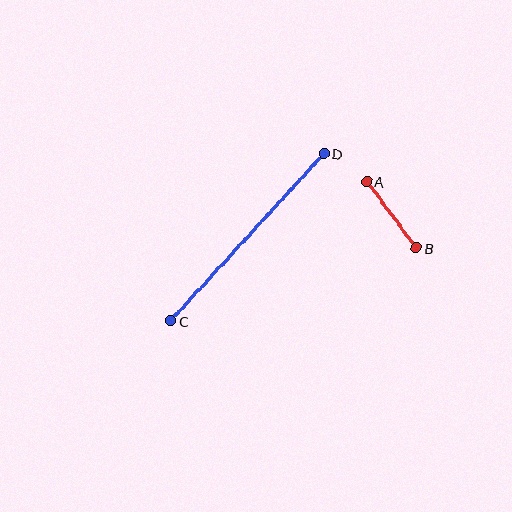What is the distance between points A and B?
The distance is approximately 83 pixels.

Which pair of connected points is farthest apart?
Points C and D are farthest apart.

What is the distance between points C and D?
The distance is approximately 227 pixels.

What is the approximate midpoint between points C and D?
The midpoint is at approximately (247, 237) pixels.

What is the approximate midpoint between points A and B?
The midpoint is at approximately (391, 215) pixels.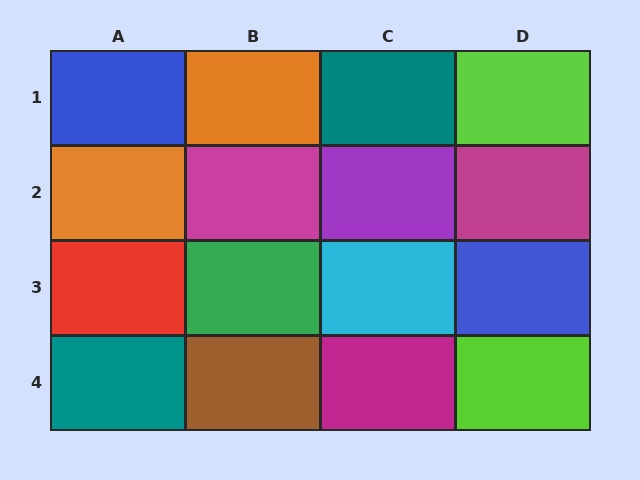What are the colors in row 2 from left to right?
Orange, magenta, purple, magenta.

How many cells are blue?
2 cells are blue.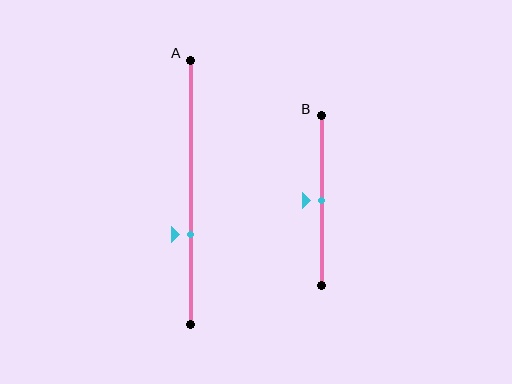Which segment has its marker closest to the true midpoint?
Segment B has its marker closest to the true midpoint.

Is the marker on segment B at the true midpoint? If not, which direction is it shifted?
Yes, the marker on segment B is at the true midpoint.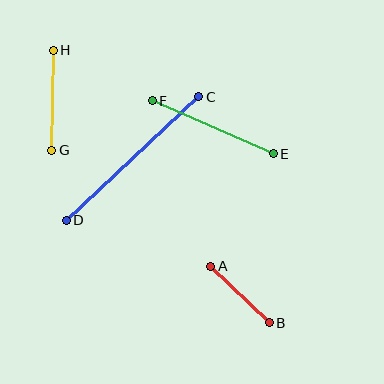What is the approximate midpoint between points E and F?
The midpoint is at approximately (213, 127) pixels.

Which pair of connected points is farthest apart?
Points C and D are farthest apart.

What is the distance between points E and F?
The distance is approximately 132 pixels.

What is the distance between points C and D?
The distance is approximately 181 pixels.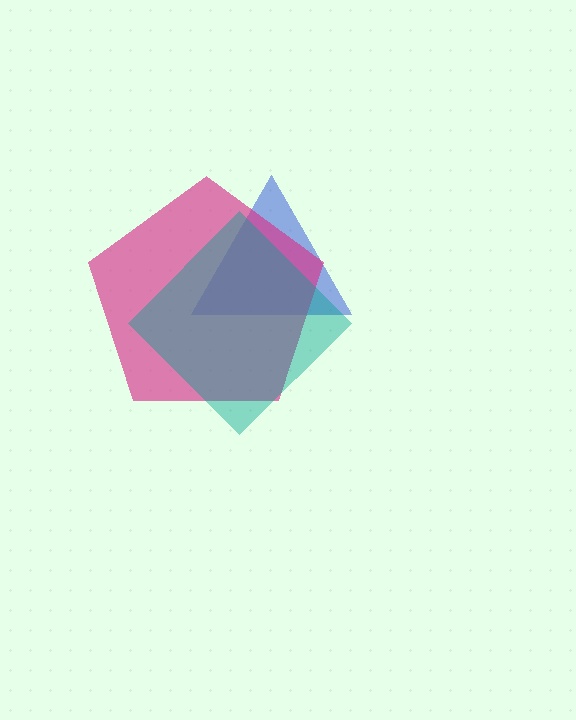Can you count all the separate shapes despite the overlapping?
Yes, there are 3 separate shapes.